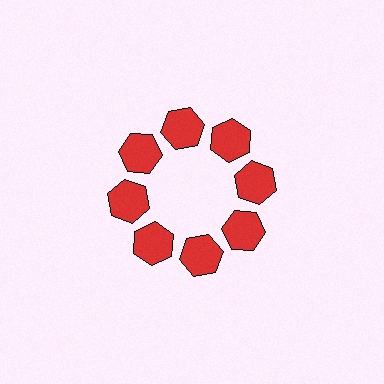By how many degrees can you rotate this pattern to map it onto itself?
The pattern maps onto itself every 45 degrees of rotation.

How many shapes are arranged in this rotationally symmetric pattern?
There are 8 shapes, arranged in 8 groups of 1.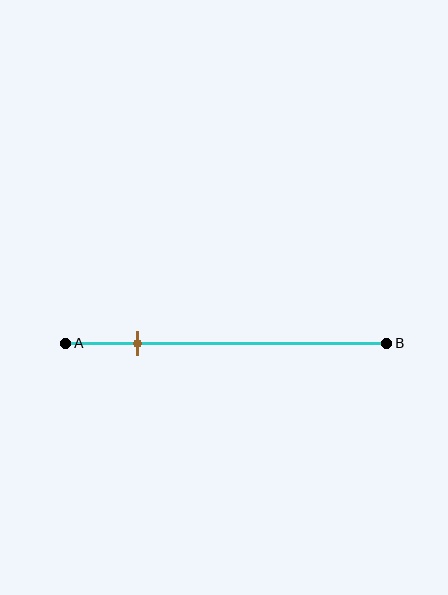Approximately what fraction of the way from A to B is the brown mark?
The brown mark is approximately 25% of the way from A to B.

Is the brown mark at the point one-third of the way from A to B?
No, the mark is at about 25% from A, not at the 33% one-third point.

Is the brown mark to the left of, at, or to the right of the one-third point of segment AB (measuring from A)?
The brown mark is to the left of the one-third point of segment AB.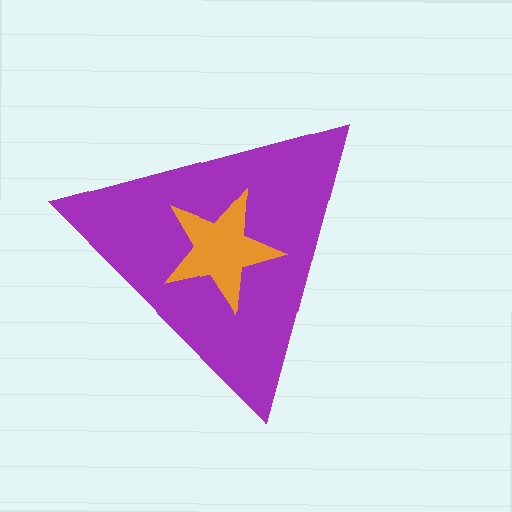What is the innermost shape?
The orange star.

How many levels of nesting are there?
2.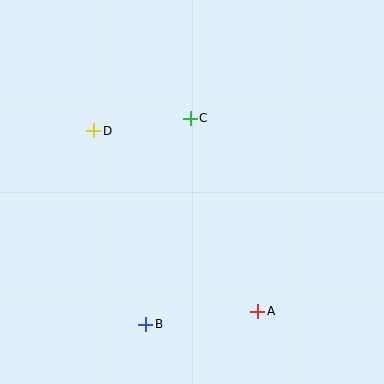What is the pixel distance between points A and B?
The distance between A and B is 113 pixels.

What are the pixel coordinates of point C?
Point C is at (190, 118).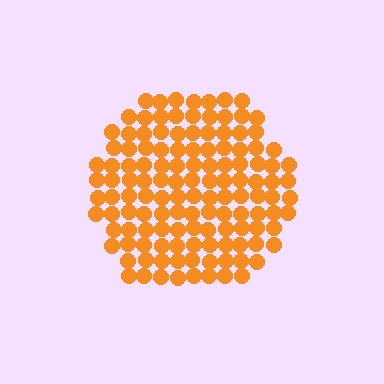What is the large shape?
The large shape is a hexagon.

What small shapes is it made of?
It is made of small circles.